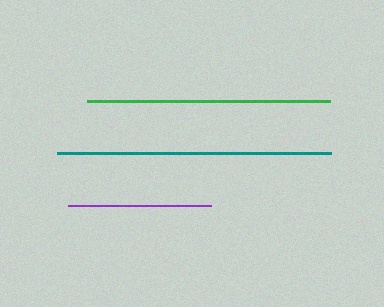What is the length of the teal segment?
The teal segment is approximately 274 pixels long.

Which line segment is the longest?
The teal line is the longest at approximately 274 pixels.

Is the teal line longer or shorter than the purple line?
The teal line is longer than the purple line.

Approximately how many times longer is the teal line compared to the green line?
The teal line is approximately 1.1 times the length of the green line.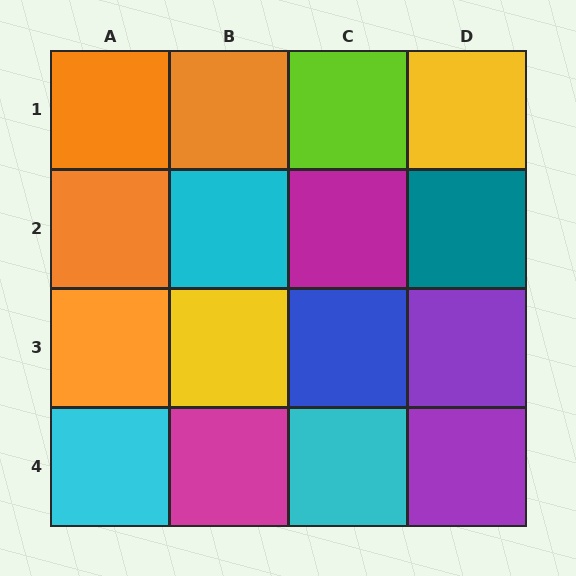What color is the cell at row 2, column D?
Teal.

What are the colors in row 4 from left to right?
Cyan, magenta, cyan, purple.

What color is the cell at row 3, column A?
Orange.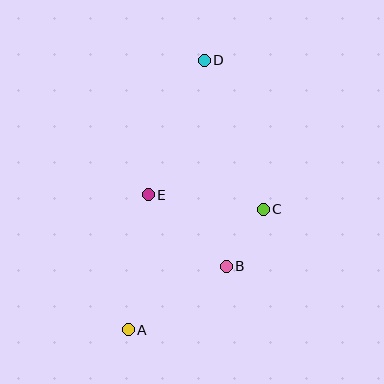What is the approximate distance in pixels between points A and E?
The distance between A and E is approximately 137 pixels.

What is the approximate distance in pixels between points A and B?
The distance between A and B is approximately 117 pixels.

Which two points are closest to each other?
Points B and C are closest to each other.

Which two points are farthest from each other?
Points A and D are farthest from each other.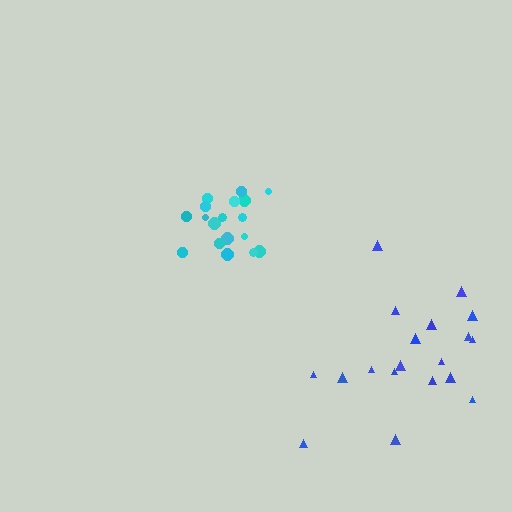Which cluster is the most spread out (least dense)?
Blue.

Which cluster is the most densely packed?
Cyan.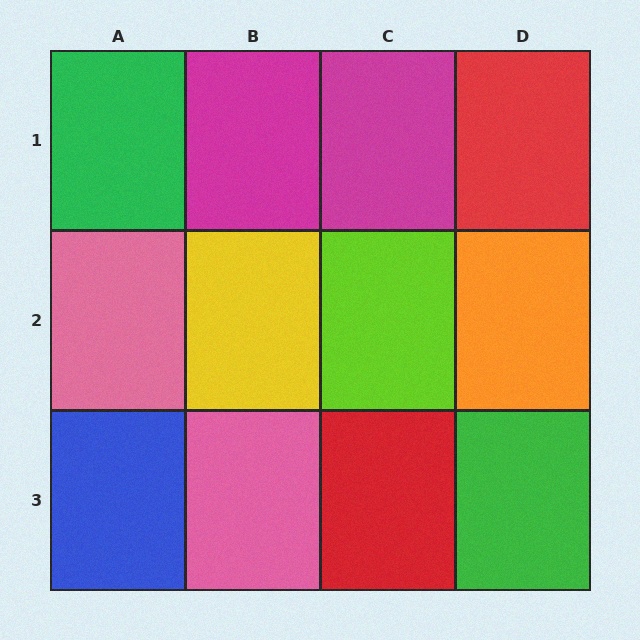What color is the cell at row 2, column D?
Orange.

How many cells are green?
2 cells are green.